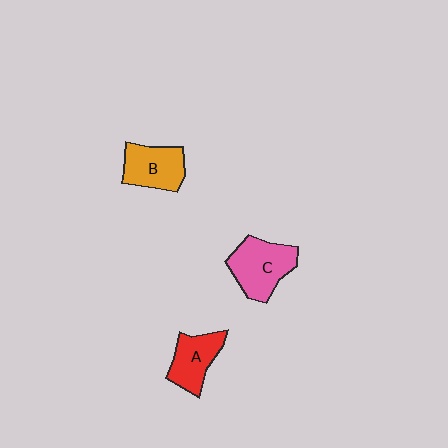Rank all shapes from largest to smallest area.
From largest to smallest: C (pink), B (orange), A (red).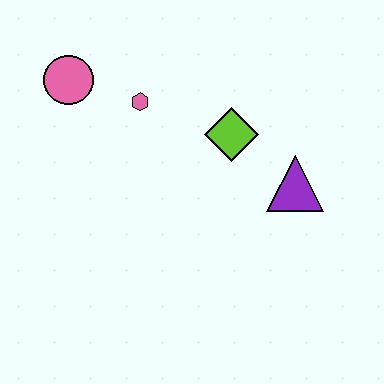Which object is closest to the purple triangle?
The lime diamond is closest to the purple triangle.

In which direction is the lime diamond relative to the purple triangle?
The lime diamond is to the left of the purple triangle.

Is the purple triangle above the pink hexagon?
No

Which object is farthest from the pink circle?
The purple triangle is farthest from the pink circle.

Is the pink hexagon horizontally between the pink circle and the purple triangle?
Yes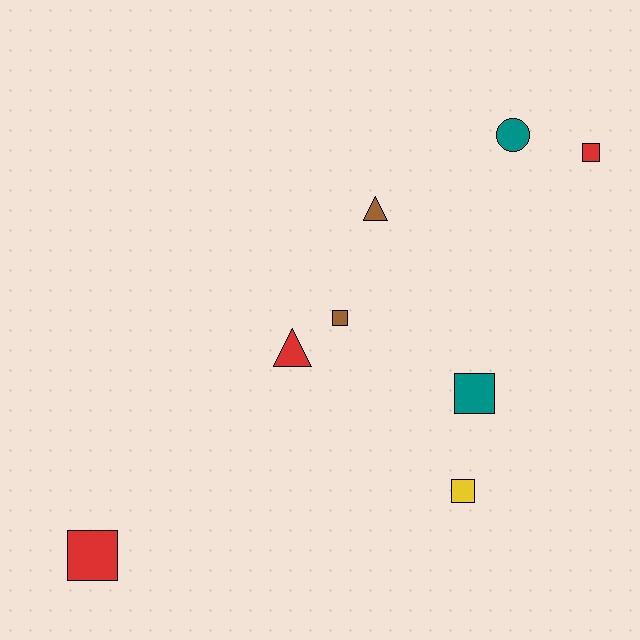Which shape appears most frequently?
Square, with 5 objects.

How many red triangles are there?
There is 1 red triangle.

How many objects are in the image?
There are 8 objects.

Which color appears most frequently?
Red, with 3 objects.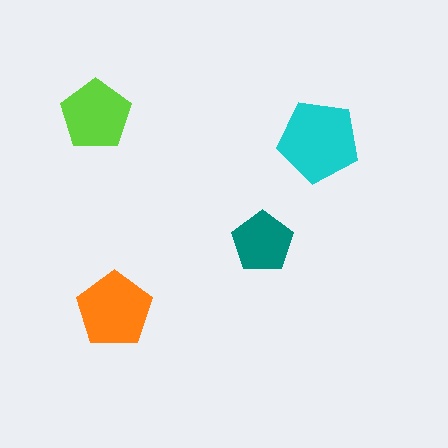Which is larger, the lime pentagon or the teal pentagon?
The lime one.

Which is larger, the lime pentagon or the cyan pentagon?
The cyan one.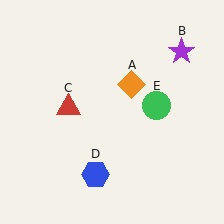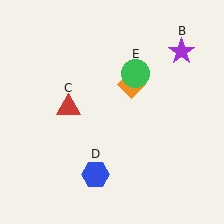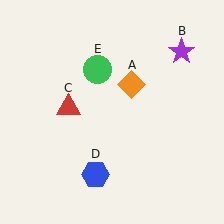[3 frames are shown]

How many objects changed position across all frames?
1 object changed position: green circle (object E).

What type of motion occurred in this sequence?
The green circle (object E) rotated counterclockwise around the center of the scene.